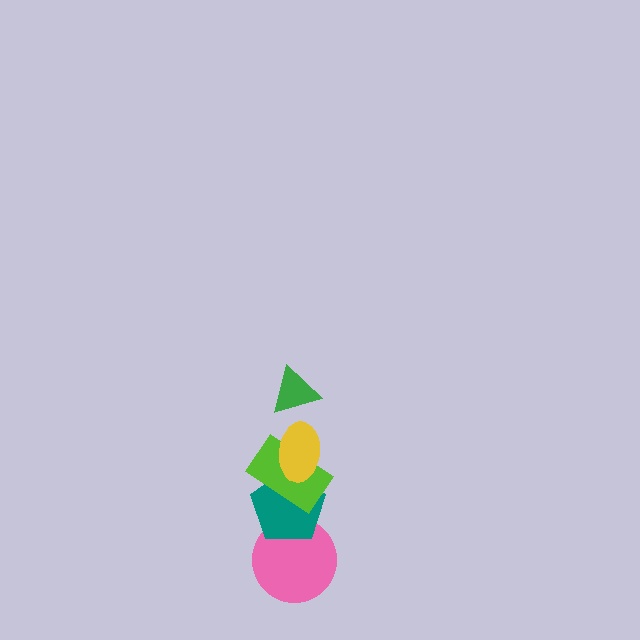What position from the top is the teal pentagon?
The teal pentagon is 4th from the top.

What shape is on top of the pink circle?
The teal pentagon is on top of the pink circle.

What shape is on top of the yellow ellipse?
The green triangle is on top of the yellow ellipse.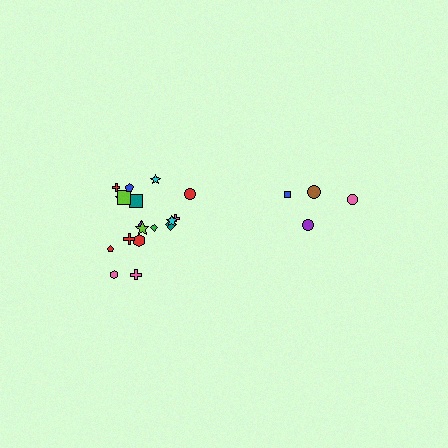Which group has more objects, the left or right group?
The left group.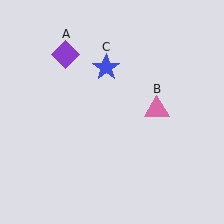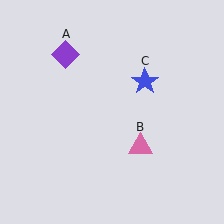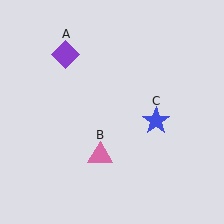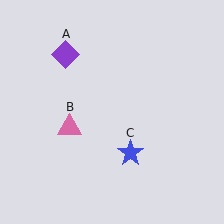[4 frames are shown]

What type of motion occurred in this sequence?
The pink triangle (object B), blue star (object C) rotated clockwise around the center of the scene.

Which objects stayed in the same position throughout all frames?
Purple diamond (object A) remained stationary.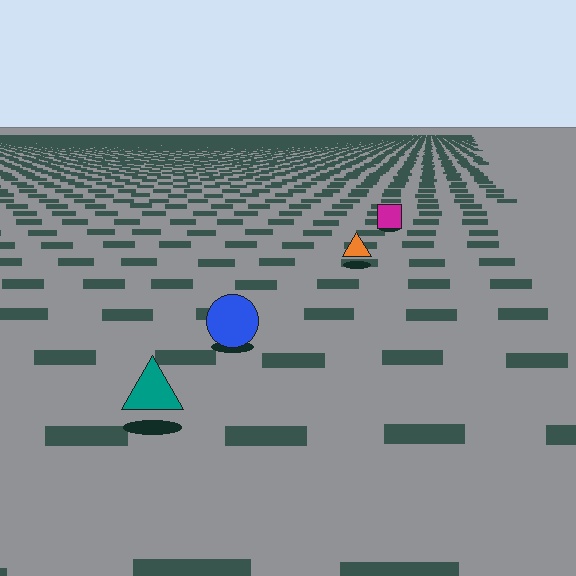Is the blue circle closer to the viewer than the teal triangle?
No. The teal triangle is closer — you can tell from the texture gradient: the ground texture is coarser near it.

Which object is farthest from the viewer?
The magenta square is farthest from the viewer. It appears smaller and the ground texture around it is denser.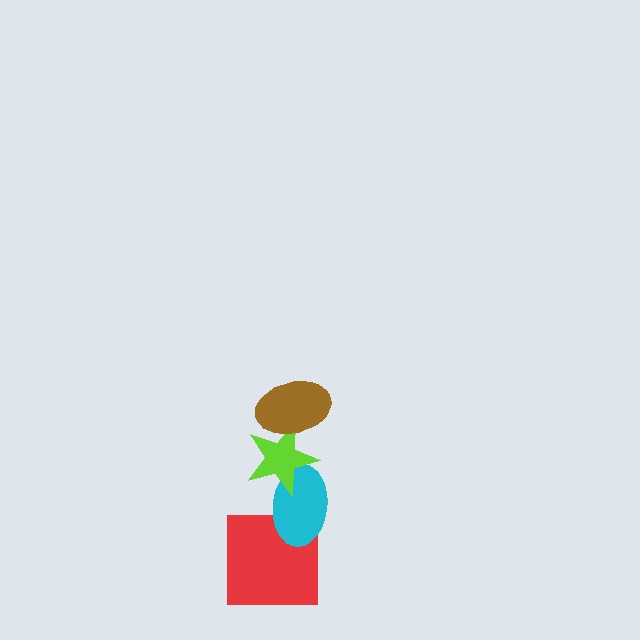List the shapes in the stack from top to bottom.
From top to bottom: the brown ellipse, the lime star, the cyan ellipse, the red square.